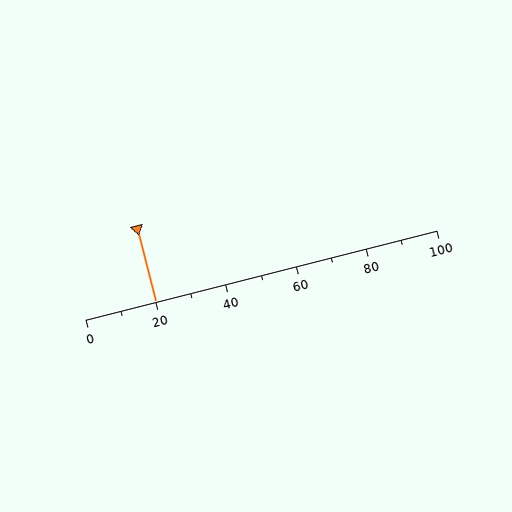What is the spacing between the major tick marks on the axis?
The major ticks are spaced 20 apart.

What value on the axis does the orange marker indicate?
The marker indicates approximately 20.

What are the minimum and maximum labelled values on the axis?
The axis runs from 0 to 100.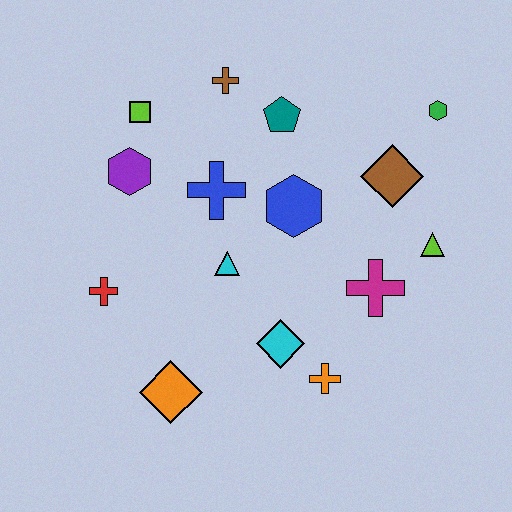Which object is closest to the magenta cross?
The lime triangle is closest to the magenta cross.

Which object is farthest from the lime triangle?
The red cross is farthest from the lime triangle.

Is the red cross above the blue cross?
No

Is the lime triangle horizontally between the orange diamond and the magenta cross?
No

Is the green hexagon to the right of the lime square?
Yes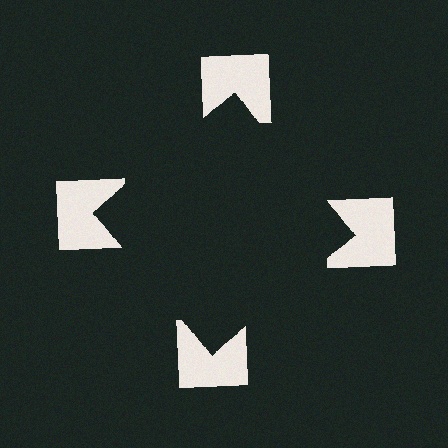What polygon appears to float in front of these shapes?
An illusory square — its edges are inferred from the aligned wedge cuts in the notched squares, not physically drawn.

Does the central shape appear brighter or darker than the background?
It typically appears slightly darker than the background, even though no actual brightness change is drawn.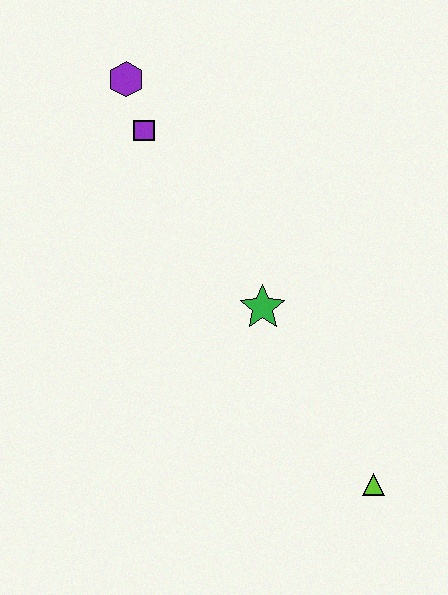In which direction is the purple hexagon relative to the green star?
The purple hexagon is above the green star.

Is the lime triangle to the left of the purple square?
No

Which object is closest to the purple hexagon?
The purple square is closest to the purple hexagon.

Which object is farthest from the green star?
The purple hexagon is farthest from the green star.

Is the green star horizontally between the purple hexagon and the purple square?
No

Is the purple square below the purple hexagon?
Yes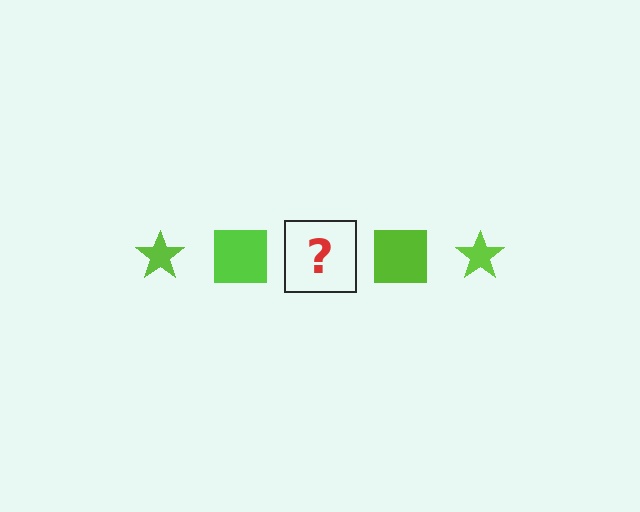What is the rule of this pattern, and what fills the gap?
The rule is that the pattern cycles through star, square shapes in lime. The gap should be filled with a lime star.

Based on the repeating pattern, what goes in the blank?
The blank should be a lime star.